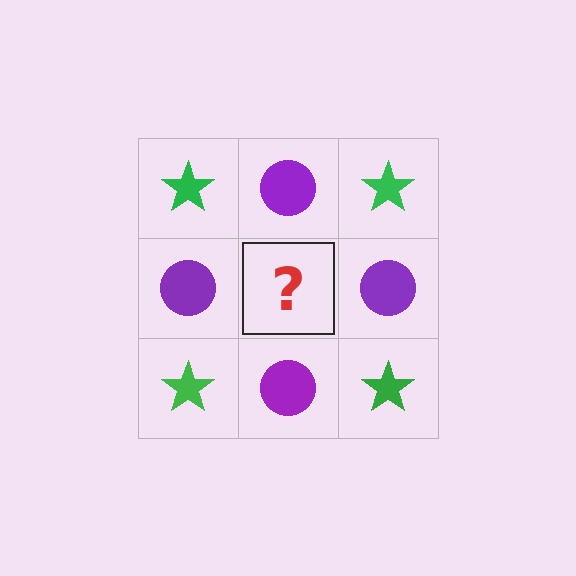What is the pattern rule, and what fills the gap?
The rule is that it alternates green star and purple circle in a checkerboard pattern. The gap should be filled with a green star.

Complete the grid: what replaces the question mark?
The question mark should be replaced with a green star.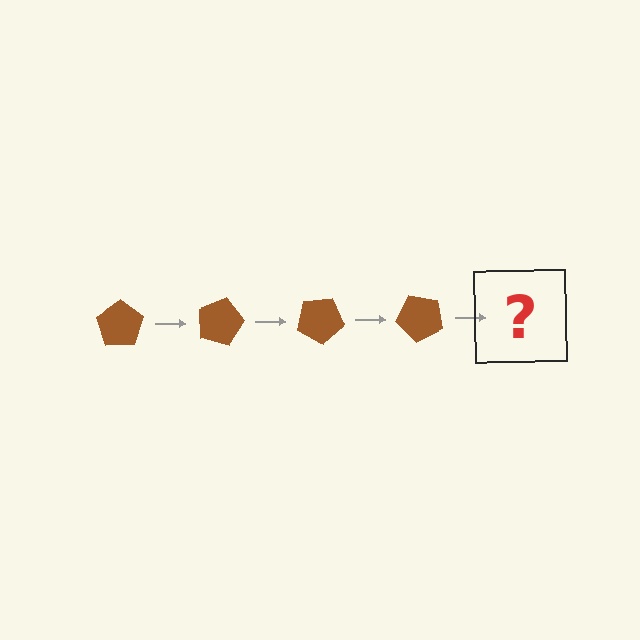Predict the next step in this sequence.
The next step is a brown pentagon rotated 60 degrees.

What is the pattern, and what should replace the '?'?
The pattern is that the pentagon rotates 15 degrees each step. The '?' should be a brown pentagon rotated 60 degrees.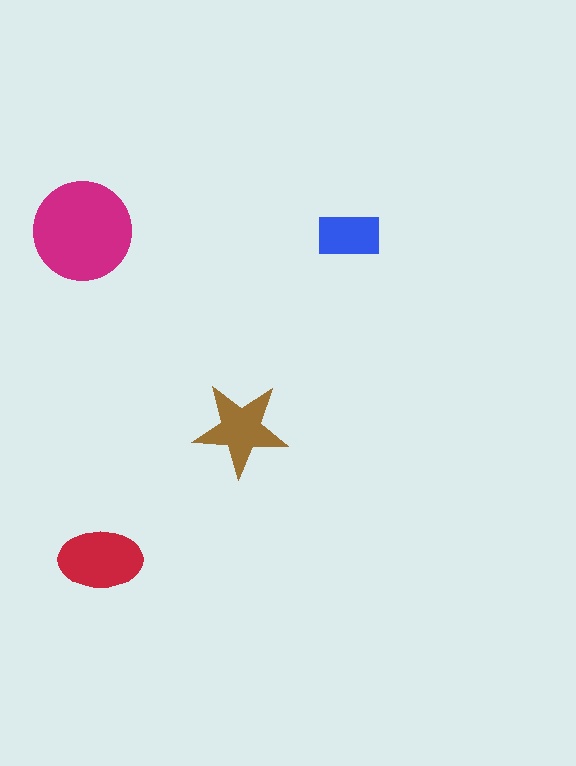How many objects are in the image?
There are 4 objects in the image.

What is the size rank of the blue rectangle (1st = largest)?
4th.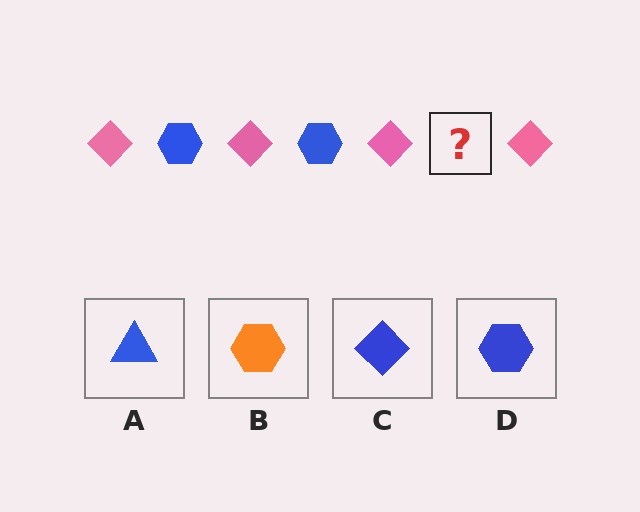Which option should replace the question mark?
Option D.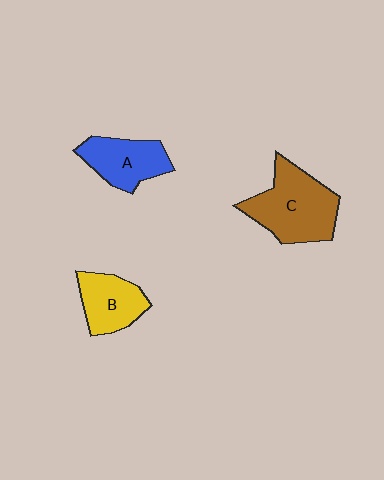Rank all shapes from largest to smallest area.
From largest to smallest: C (brown), A (blue), B (yellow).